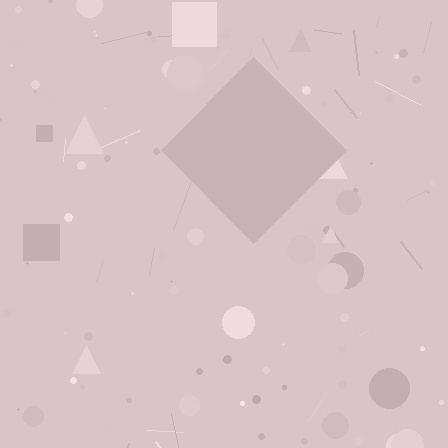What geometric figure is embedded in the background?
A diamond is embedded in the background.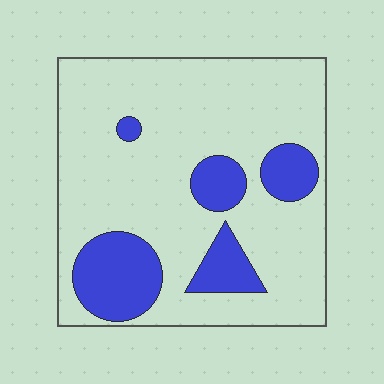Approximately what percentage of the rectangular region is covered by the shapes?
Approximately 20%.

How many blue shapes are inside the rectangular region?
5.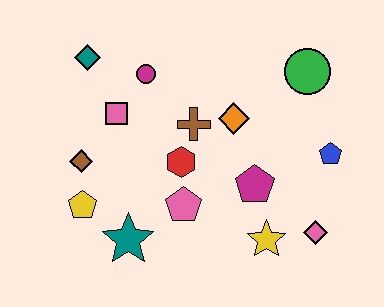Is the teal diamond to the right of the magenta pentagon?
No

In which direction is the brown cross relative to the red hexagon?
The brown cross is above the red hexagon.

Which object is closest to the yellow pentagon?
The brown diamond is closest to the yellow pentagon.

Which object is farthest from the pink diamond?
The teal diamond is farthest from the pink diamond.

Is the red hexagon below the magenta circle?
Yes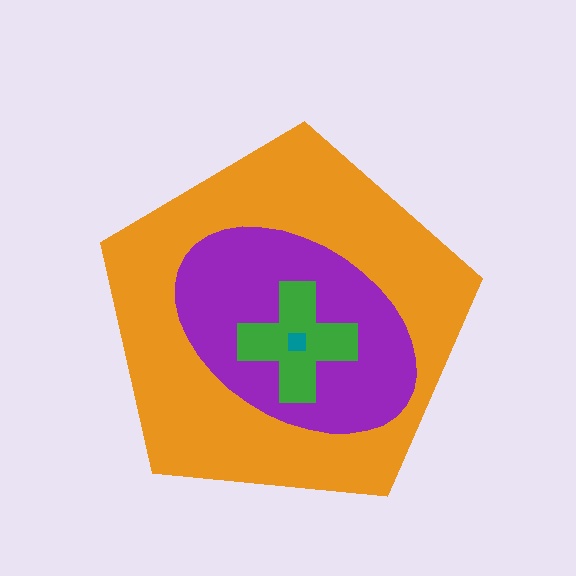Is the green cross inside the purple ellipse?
Yes.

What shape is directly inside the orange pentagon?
The purple ellipse.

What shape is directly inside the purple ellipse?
The green cross.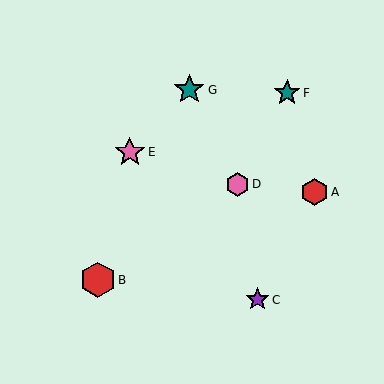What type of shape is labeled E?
Shape E is a pink star.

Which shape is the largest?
The red hexagon (labeled B) is the largest.